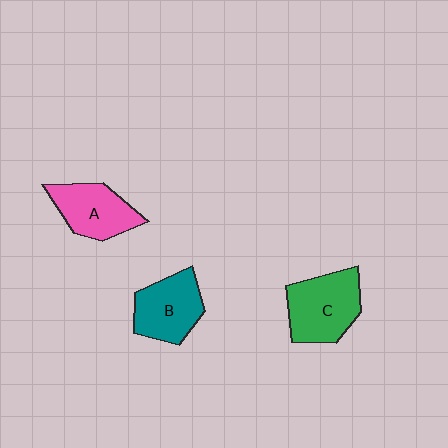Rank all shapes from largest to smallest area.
From largest to smallest: C (green), B (teal), A (pink).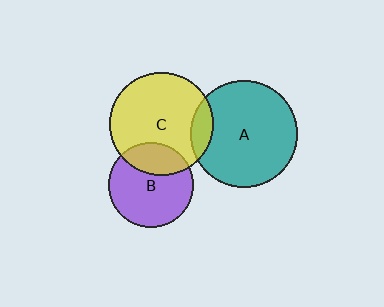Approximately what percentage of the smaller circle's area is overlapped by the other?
Approximately 10%.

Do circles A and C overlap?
Yes.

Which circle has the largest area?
Circle A (teal).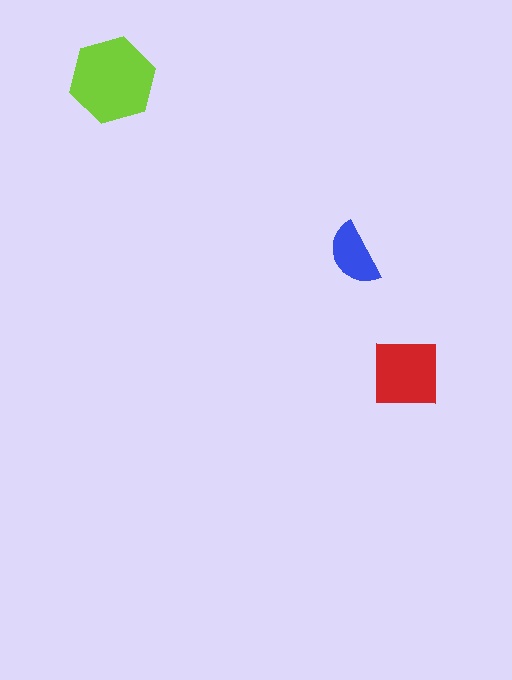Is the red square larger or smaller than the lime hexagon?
Smaller.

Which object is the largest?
The lime hexagon.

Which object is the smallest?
The blue semicircle.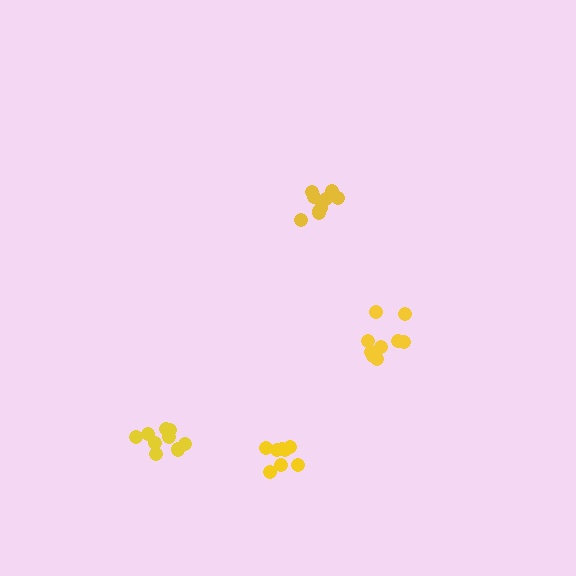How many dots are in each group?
Group 1: 9 dots, Group 2: 9 dots, Group 3: 9 dots, Group 4: 9 dots (36 total).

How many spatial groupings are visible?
There are 4 spatial groupings.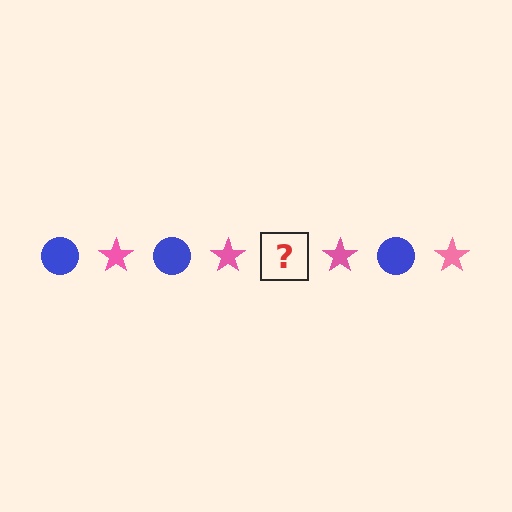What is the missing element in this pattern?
The missing element is a blue circle.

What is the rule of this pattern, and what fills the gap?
The rule is that the pattern alternates between blue circle and pink star. The gap should be filled with a blue circle.